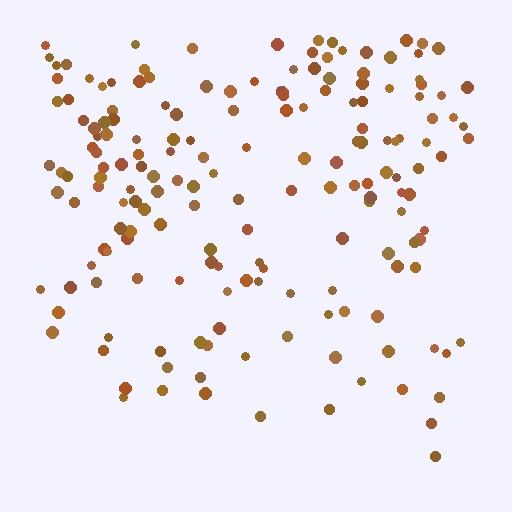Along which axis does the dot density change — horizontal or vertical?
Vertical.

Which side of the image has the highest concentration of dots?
The top.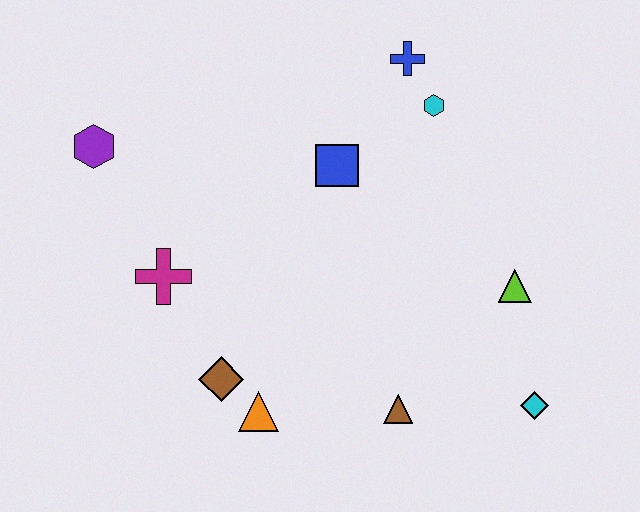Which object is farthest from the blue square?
The cyan diamond is farthest from the blue square.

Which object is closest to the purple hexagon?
The magenta cross is closest to the purple hexagon.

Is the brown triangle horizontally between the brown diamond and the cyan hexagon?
Yes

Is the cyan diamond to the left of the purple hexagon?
No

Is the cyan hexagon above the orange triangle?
Yes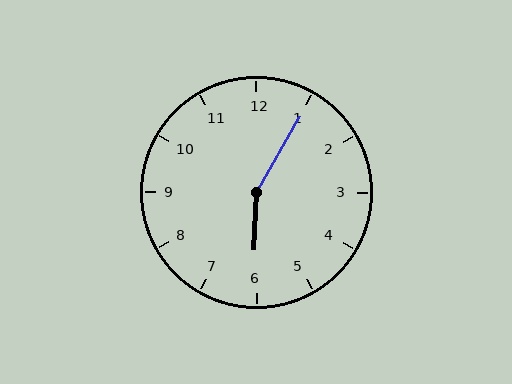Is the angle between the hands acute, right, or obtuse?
It is obtuse.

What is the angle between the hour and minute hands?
Approximately 152 degrees.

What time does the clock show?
6:05.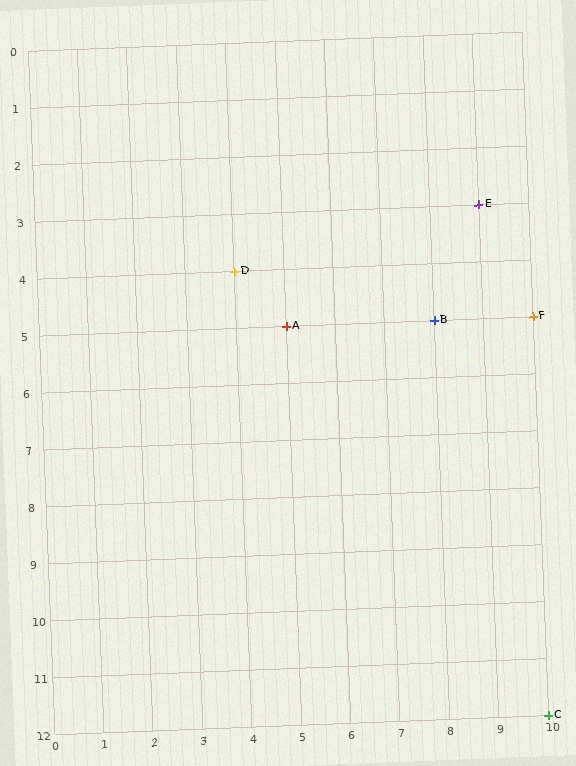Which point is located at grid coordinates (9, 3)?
Point E is at (9, 3).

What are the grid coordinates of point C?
Point C is at grid coordinates (10, 12).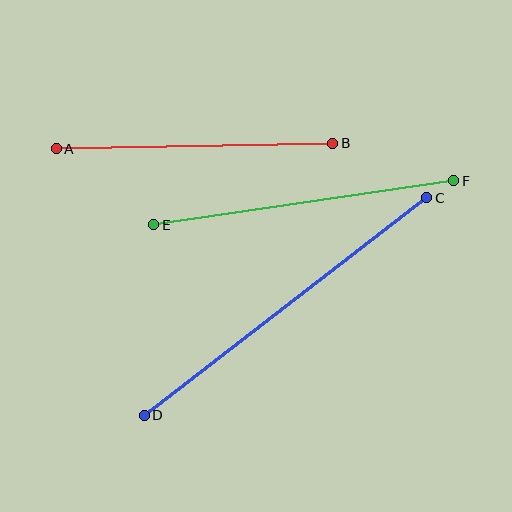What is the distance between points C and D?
The distance is approximately 357 pixels.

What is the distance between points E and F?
The distance is approximately 303 pixels.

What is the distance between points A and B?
The distance is approximately 277 pixels.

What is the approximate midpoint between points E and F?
The midpoint is at approximately (304, 203) pixels.